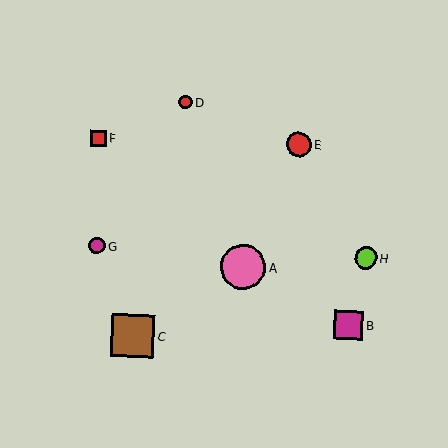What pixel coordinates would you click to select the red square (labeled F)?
Click at (98, 138) to select the red square F.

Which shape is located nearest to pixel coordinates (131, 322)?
The brown square (labeled C) at (133, 336) is nearest to that location.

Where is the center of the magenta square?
The center of the magenta square is at (349, 325).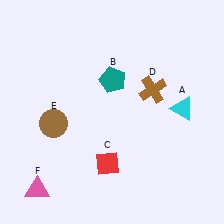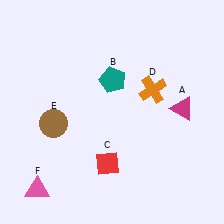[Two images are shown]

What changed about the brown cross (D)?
In Image 1, D is brown. In Image 2, it changed to orange.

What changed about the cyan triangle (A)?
In Image 1, A is cyan. In Image 2, it changed to magenta.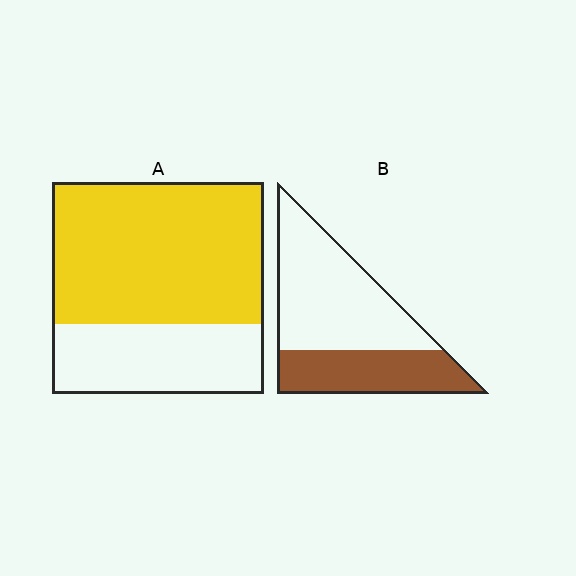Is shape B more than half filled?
No.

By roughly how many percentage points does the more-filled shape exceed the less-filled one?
By roughly 30 percentage points (A over B).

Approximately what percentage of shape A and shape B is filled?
A is approximately 65% and B is approximately 35%.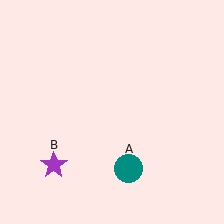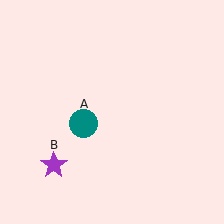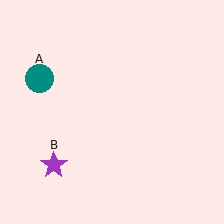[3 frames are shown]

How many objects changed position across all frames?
1 object changed position: teal circle (object A).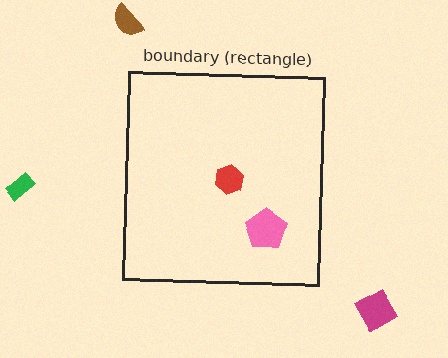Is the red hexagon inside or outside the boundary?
Inside.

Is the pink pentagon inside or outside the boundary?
Inside.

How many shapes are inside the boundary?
2 inside, 3 outside.